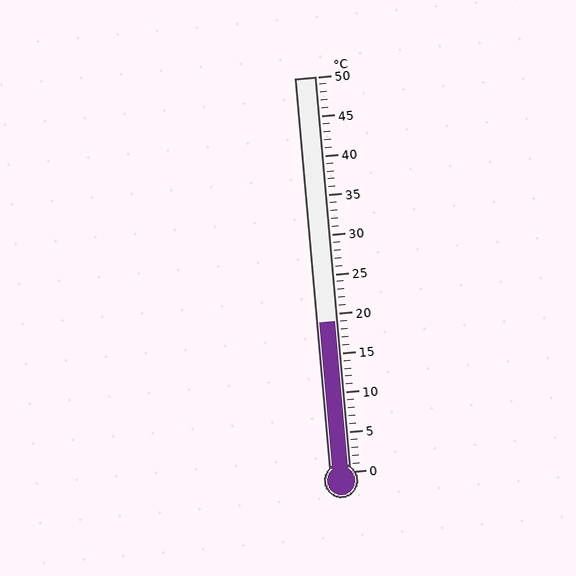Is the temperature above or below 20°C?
The temperature is below 20°C.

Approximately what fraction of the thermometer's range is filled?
The thermometer is filled to approximately 40% of its range.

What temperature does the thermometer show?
The thermometer shows approximately 19°C.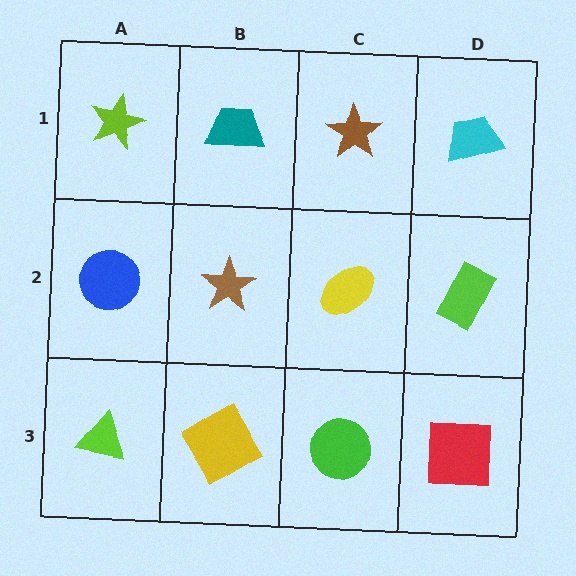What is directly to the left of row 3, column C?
A yellow diamond.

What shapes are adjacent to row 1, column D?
A lime rectangle (row 2, column D), a brown star (row 1, column C).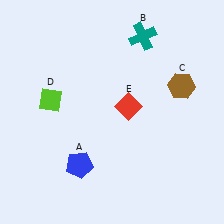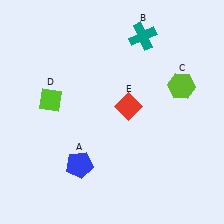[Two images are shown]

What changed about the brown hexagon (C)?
In Image 1, C is brown. In Image 2, it changed to lime.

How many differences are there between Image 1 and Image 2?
There is 1 difference between the two images.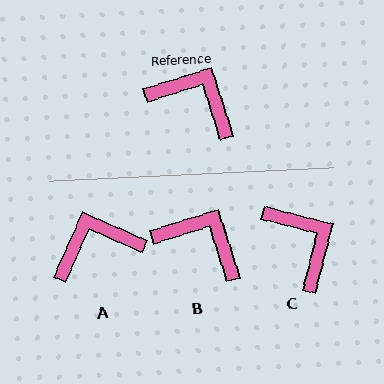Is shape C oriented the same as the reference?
No, it is off by about 32 degrees.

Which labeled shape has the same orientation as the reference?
B.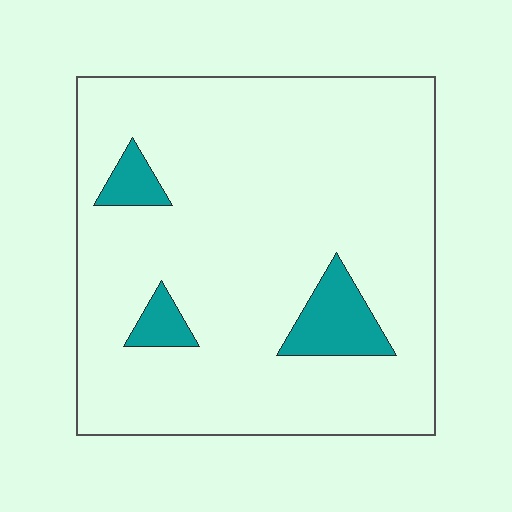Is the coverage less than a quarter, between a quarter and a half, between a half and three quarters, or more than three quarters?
Less than a quarter.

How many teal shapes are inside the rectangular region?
3.